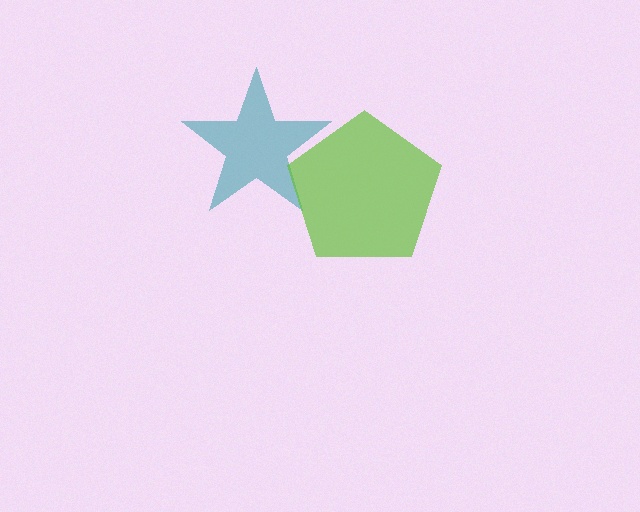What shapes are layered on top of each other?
The layered shapes are: a teal star, a lime pentagon.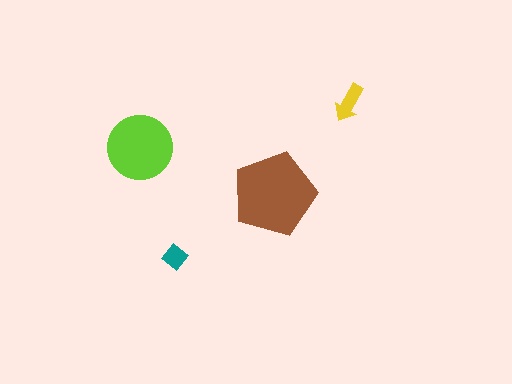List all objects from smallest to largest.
The teal diamond, the yellow arrow, the lime circle, the brown pentagon.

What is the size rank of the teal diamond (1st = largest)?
4th.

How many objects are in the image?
There are 4 objects in the image.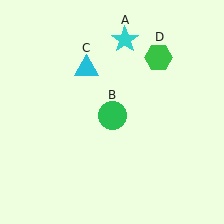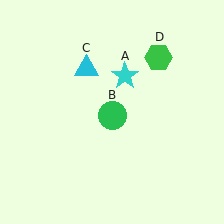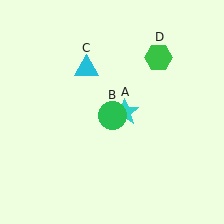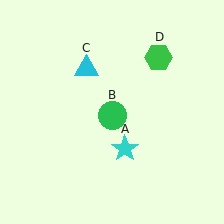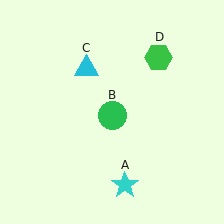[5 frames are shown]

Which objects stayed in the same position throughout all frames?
Green circle (object B) and cyan triangle (object C) and green hexagon (object D) remained stationary.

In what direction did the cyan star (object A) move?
The cyan star (object A) moved down.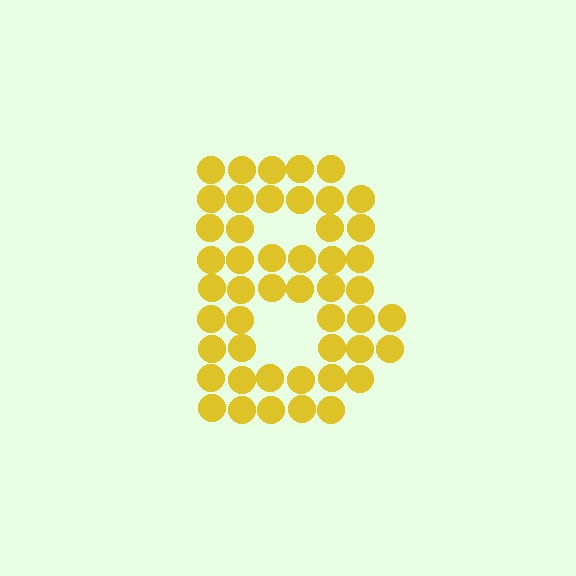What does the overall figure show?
The overall figure shows the letter B.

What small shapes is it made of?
It is made of small circles.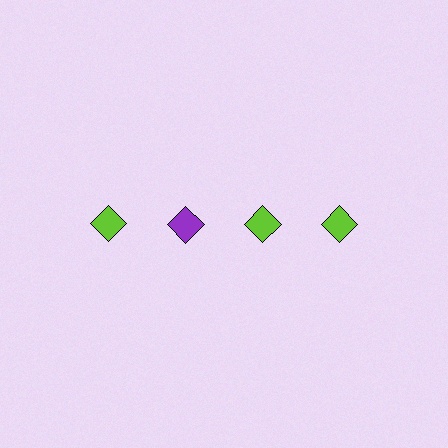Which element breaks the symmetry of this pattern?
The purple diamond in the top row, second from left column breaks the symmetry. All other shapes are lime diamonds.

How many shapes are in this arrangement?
There are 4 shapes arranged in a grid pattern.